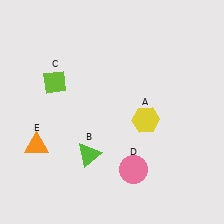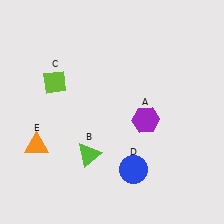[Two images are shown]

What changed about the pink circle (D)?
In Image 1, D is pink. In Image 2, it changed to blue.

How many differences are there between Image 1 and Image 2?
There are 2 differences between the two images.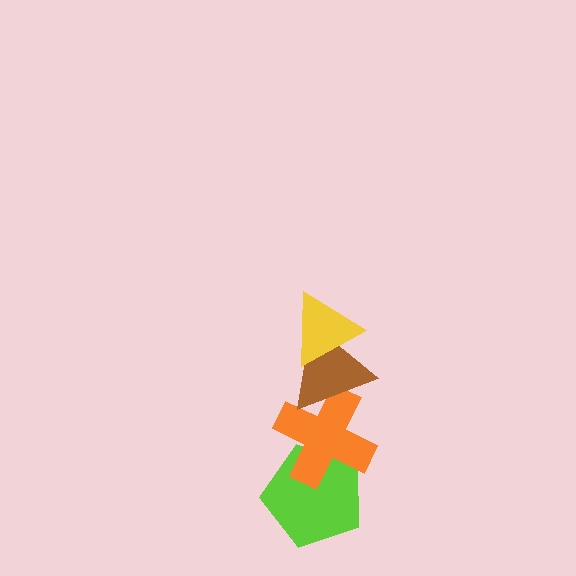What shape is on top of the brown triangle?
The yellow triangle is on top of the brown triangle.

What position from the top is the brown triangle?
The brown triangle is 2nd from the top.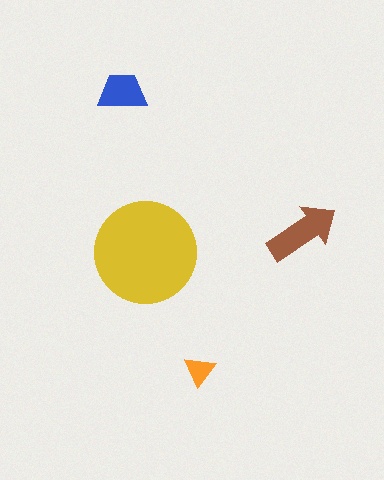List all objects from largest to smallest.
The yellow circle, the brown arrow, the blue trapezoid, the orange triangle.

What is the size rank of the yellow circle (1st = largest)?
1st.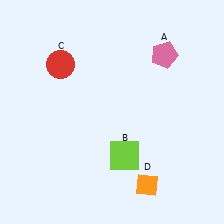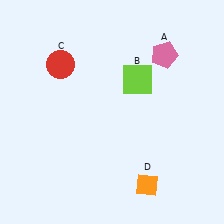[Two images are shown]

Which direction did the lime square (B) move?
The lime square (B) moved up.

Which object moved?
The lime square (B) moved up.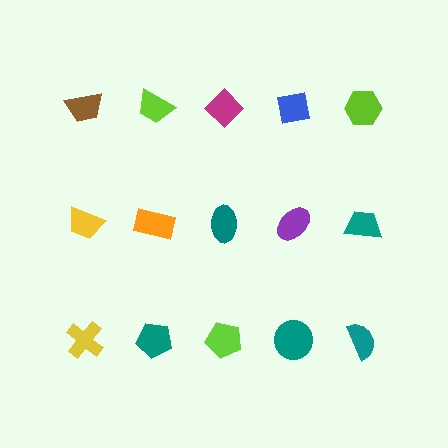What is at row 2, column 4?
A purple ellipse.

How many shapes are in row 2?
5 shapes.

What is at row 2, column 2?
An orange rectangle.